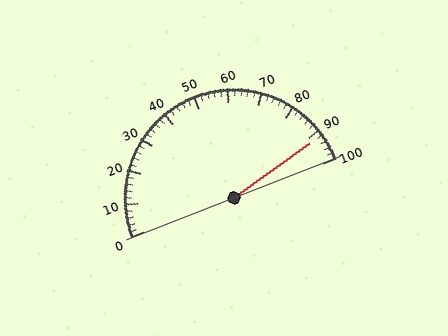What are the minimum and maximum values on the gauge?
The gauge ranges from 0 to 100.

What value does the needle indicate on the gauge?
The needle indicates approximately 92.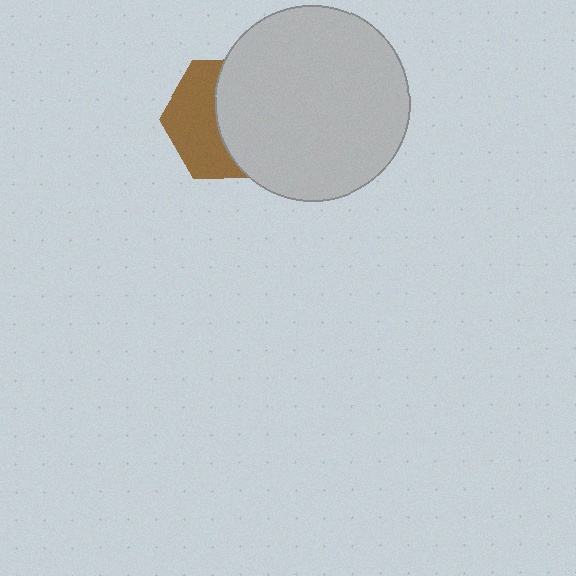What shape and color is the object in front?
The object in front is a light gray circle.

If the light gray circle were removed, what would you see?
You would see the complete brown hexagon.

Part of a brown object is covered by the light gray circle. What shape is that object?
It is a hexagon.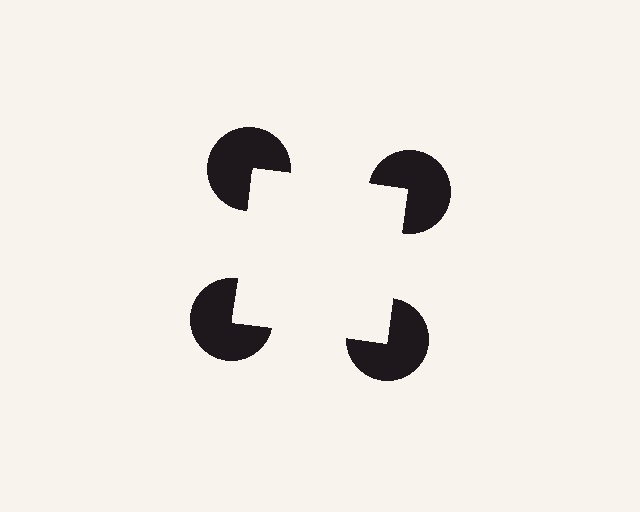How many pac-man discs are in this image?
There are 4 — one at each vertex of the illusory square.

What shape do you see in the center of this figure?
An illusory square — its edges are inferred from the aligned wedge cuts in the pac-man discs, not physically drawn.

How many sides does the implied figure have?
4 sides.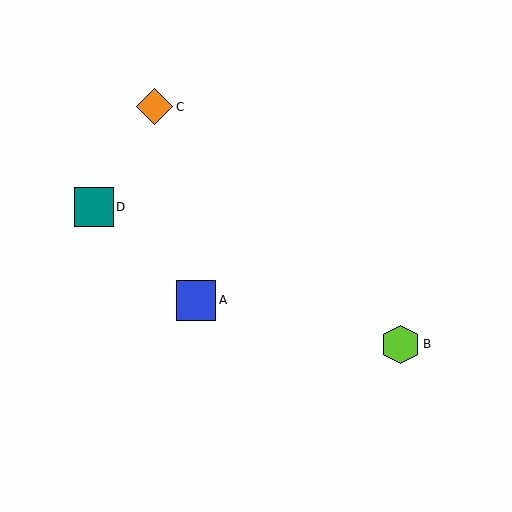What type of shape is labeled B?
Shape B is a lime hexagon.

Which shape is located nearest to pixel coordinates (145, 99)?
The orange diamond (labeled C) at (155, 107) is nearest to that location.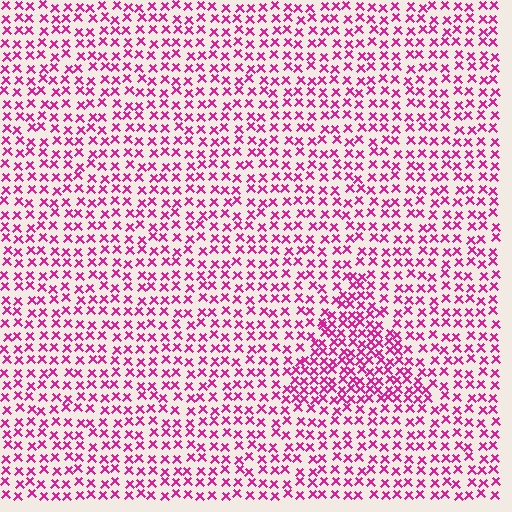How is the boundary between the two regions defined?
The boundary is defined by a change in element density (approximately 1.7x ratio). All elements are the same color, size, and shape.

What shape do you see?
I see a triangle.